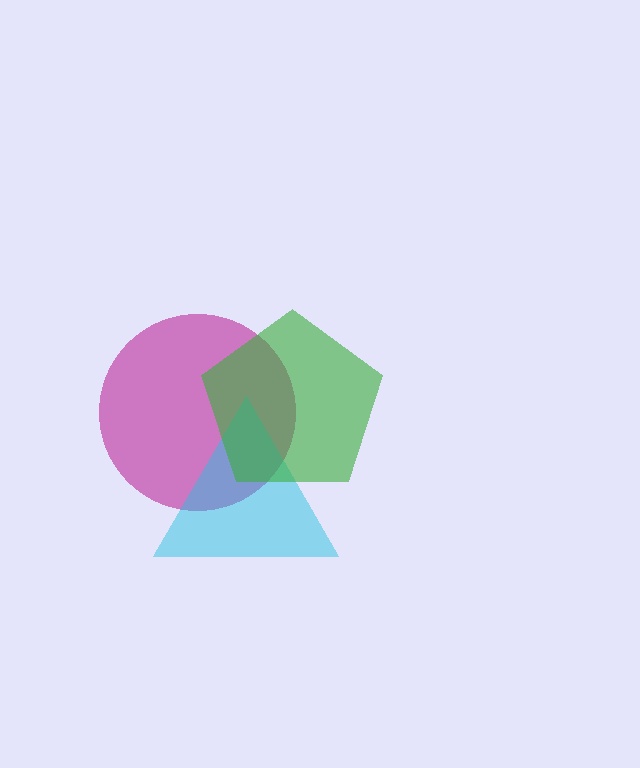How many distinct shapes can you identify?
There are 3 distinct shapes: a magenta circle, a cyan triangle, a green pentagon.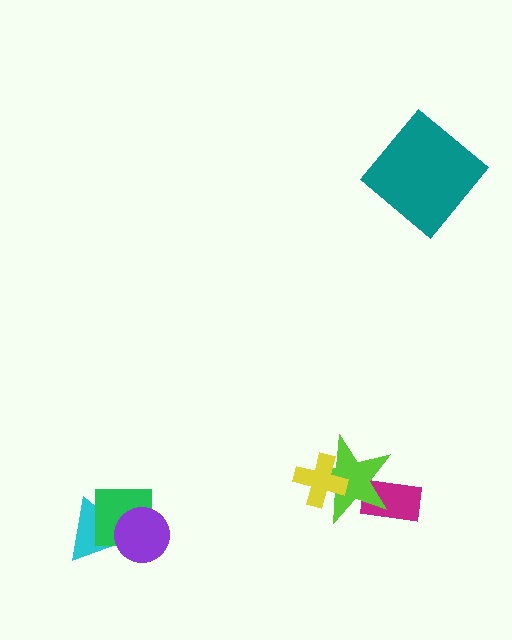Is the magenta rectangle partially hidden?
Yes, it is partially covered by another shape.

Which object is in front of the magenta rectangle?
The lime star is in front of the magenta rectangle.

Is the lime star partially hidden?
Yes, it is partially covered by another shape.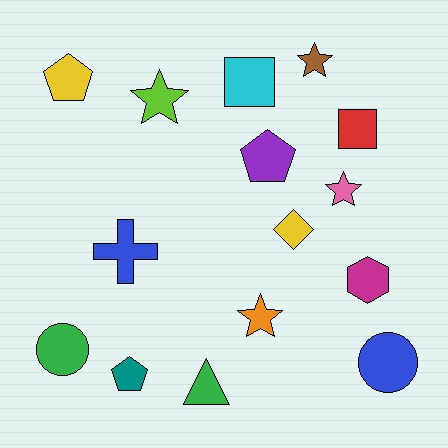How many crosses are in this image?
There is 1 cross.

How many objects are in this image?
There are 15 objects.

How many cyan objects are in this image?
There is 1 cyan object.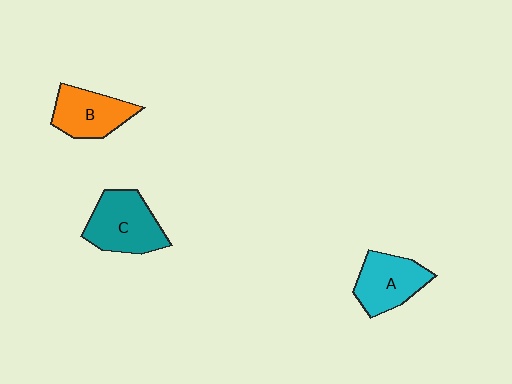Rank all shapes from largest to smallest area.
From largest to smallest: C (teal), A (cyan), B (orange).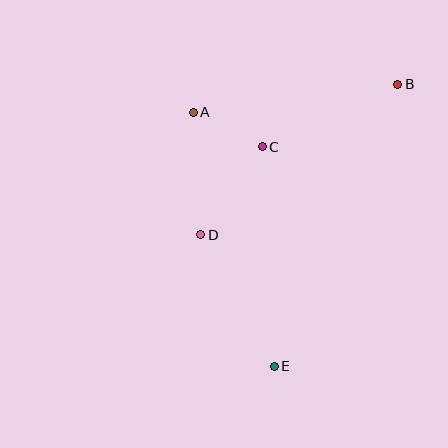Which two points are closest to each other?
Points A and C are closest to each other.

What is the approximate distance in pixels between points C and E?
The distance between C and E is approximately 220 pixels.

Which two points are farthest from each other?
Points B and E are farthest from each other.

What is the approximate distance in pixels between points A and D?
The distance between A and D is approximately 123 pixels.